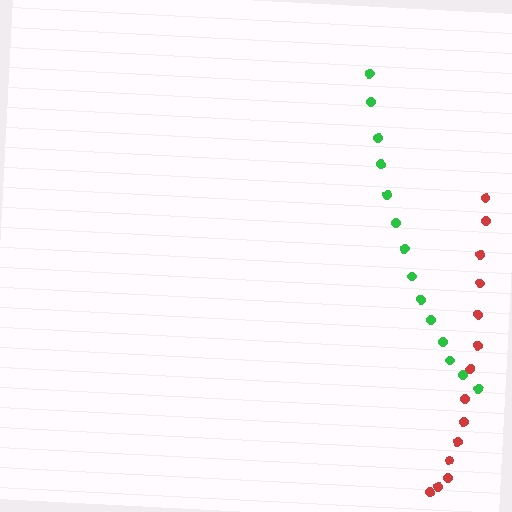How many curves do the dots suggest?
There are 2 distinct paths.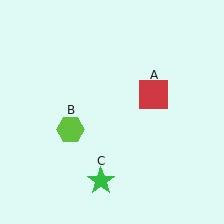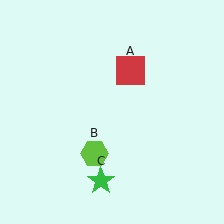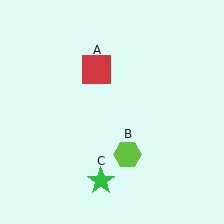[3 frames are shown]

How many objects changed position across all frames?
2 objects changed position: red square (object A), lime hexagon (object B).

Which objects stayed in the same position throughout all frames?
Green star (object C) remained stationary.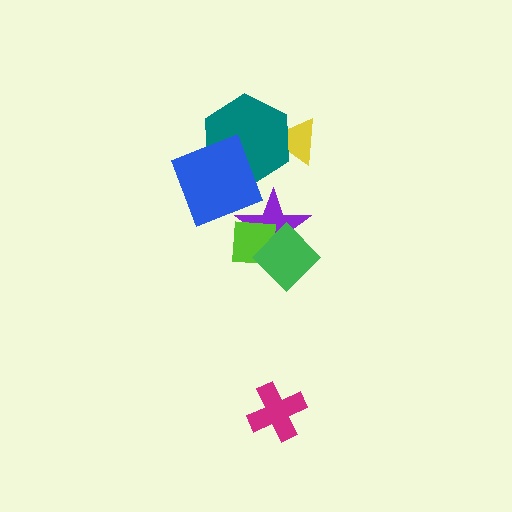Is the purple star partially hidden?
Yes, it is partially covered by another shape.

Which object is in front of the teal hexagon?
The blue diamond is in front of the teal hexagon.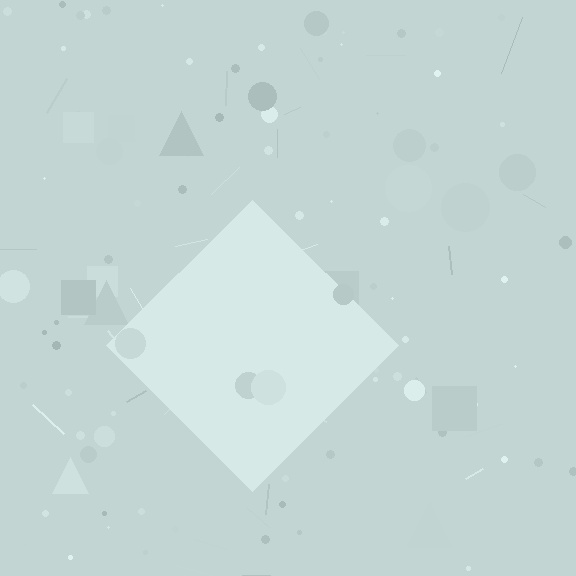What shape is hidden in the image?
A diamond is hidden in the image.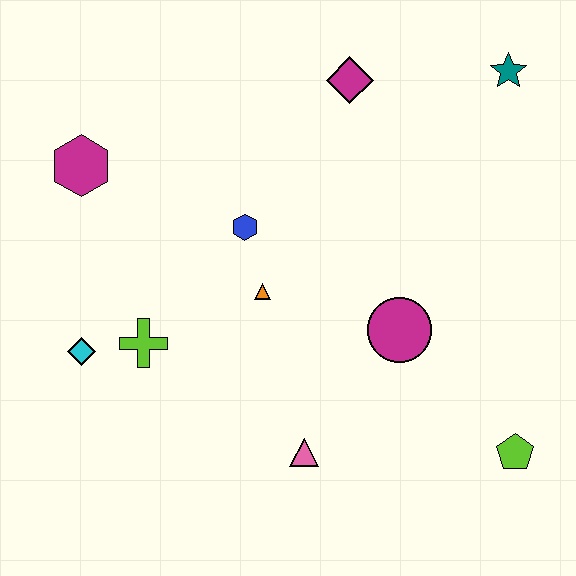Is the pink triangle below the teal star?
Yes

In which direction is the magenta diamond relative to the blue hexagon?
The magenta diamond is above the blue hexagon.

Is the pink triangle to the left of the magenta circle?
Yes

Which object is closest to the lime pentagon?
The magenta circle is closest to the lime pentagon.